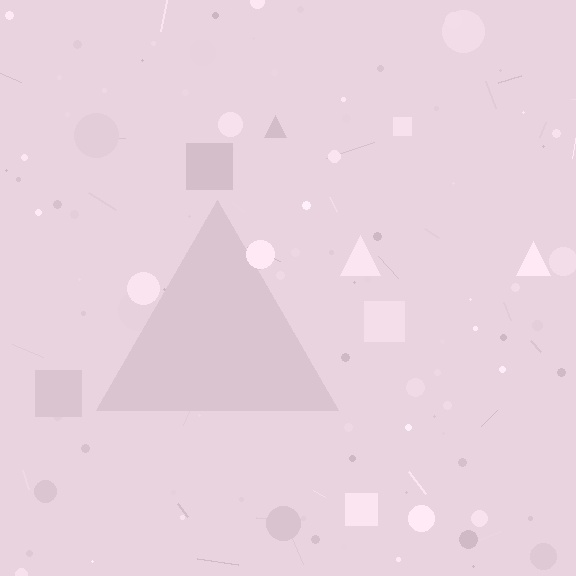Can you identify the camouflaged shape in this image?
The camouflaged shape is a triangle.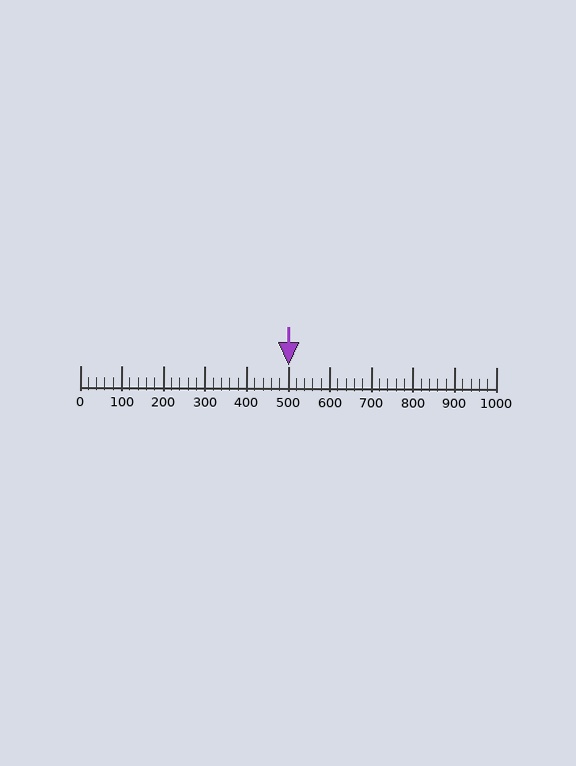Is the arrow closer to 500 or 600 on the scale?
The arrow is closer to 500.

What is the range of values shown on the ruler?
The ruler shows values from 0 to 1000.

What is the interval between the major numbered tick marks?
The major tick marks are spaced 100 units apart.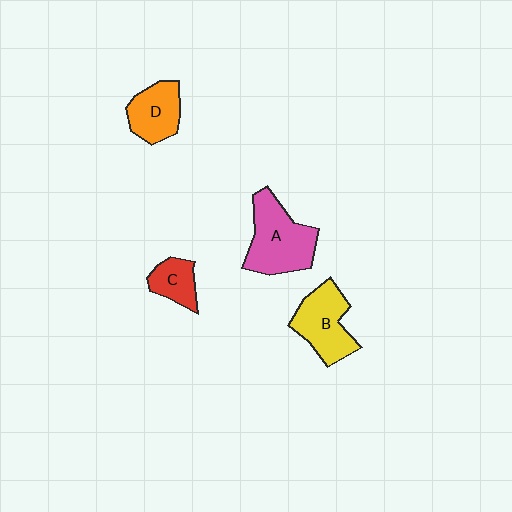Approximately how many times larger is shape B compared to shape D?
Approximately 1.3 times.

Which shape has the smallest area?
Shape C (red).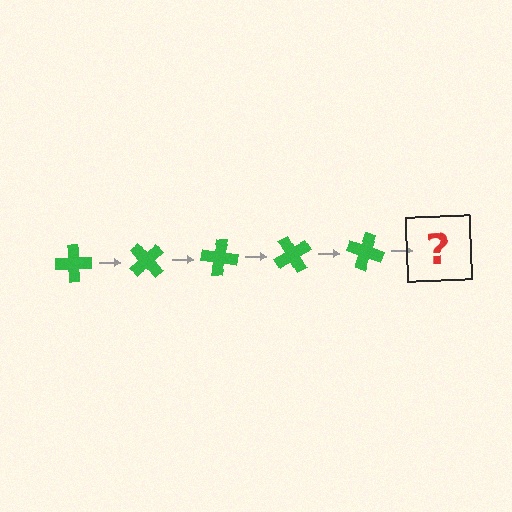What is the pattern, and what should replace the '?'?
The pattern is that the cross rotates 50 degrees each step. The '?' should be a green cross rotated 250 degrees.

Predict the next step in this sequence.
The next step is a green cross rotated 250 degrees.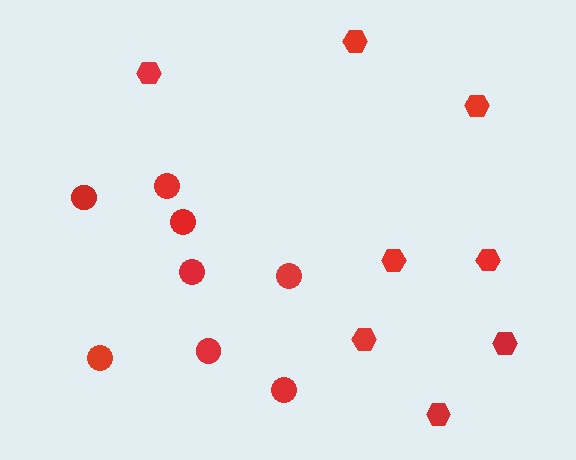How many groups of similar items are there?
There are 2 groups: one group of circles (8) and one group of hexagons (8).